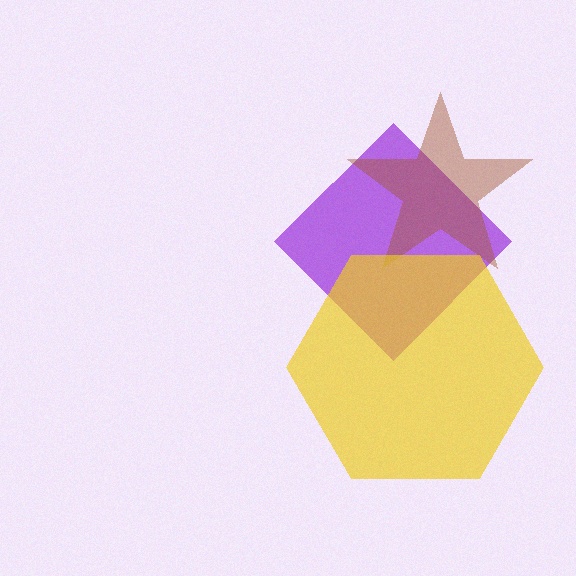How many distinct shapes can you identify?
There are 3 distinct shapes: a purple diamond, a brown star, a yellow hexagon.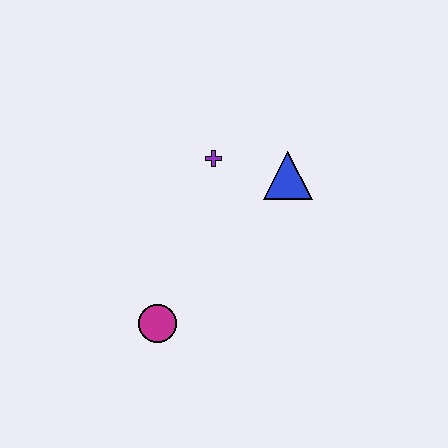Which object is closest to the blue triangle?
The purple cross is closest to the blue triangle.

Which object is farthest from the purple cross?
The magenta circle is farthest from the purple cross.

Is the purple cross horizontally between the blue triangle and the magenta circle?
Yes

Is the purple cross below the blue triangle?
No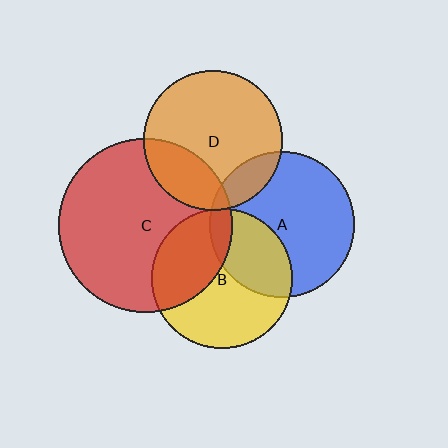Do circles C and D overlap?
Yes.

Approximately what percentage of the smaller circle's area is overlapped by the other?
Approximately 25%.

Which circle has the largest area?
Circle C (red).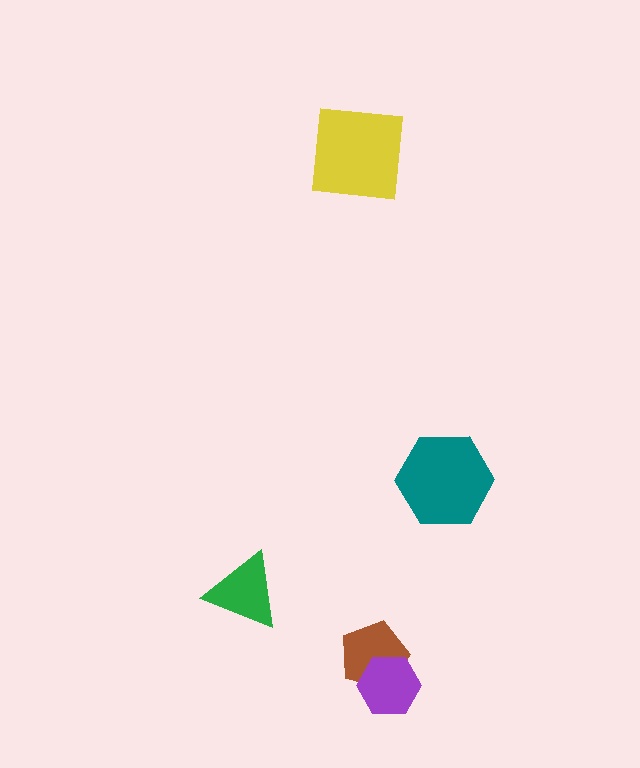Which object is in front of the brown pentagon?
The purple hexagon is in front of the brown pentagon.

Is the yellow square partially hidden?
No, no other shape covers it.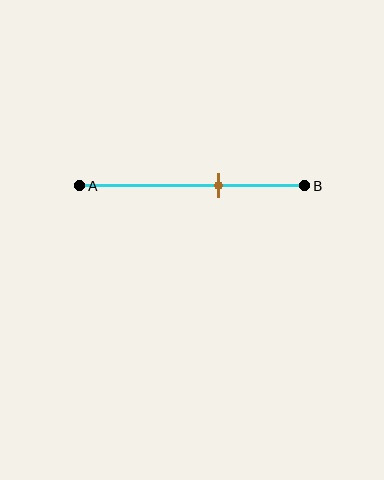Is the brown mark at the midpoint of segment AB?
No, the mark is at about 60% from A, not at the 50% midpoint.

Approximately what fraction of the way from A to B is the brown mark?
The brown mark is approximately 60% of the way from A to B.